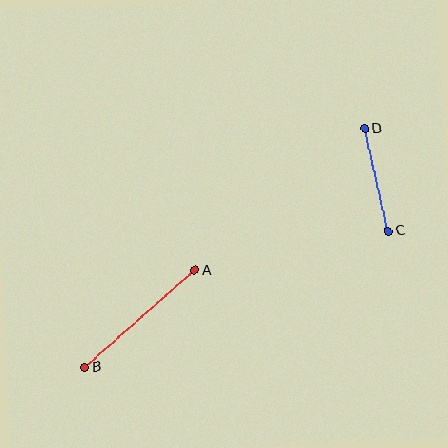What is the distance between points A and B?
The distance is approximately 147 pixels.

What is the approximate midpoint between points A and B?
The midpoint is at approximately (140, 319) pixels.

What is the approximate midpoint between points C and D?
The midpoint is at approximately (377, 180) pixels.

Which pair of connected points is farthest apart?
Points A and B are farthest apart.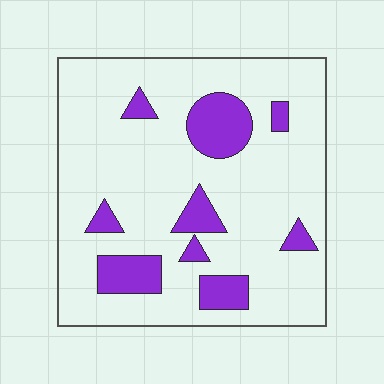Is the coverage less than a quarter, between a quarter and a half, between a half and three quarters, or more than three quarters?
Less than a quarter.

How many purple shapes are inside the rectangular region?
9.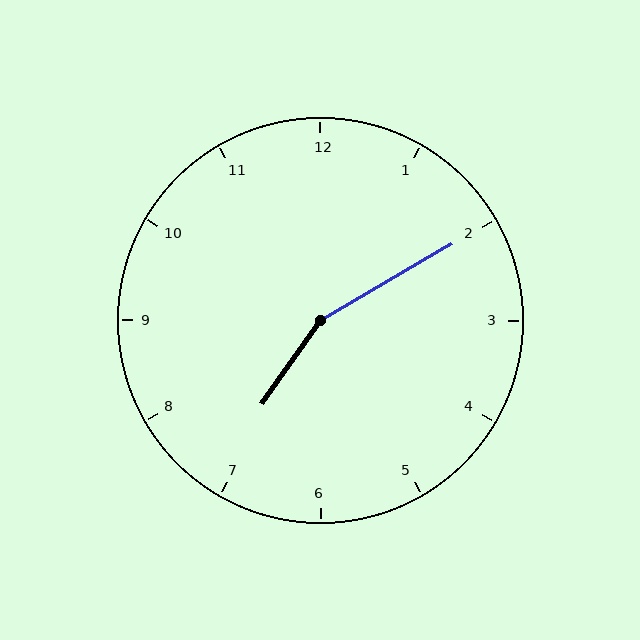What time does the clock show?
7:10.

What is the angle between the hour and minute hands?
Approximately 155 degrees.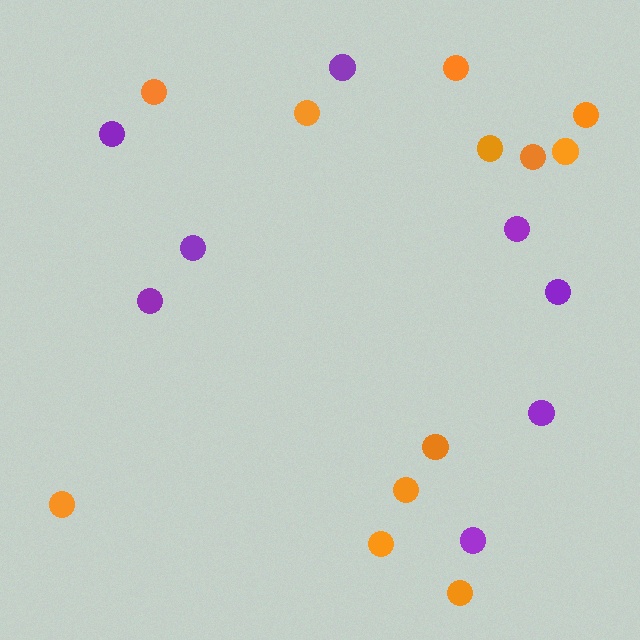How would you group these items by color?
There are 2 groups: one group of purple circles (8) and one group of orange circles (12).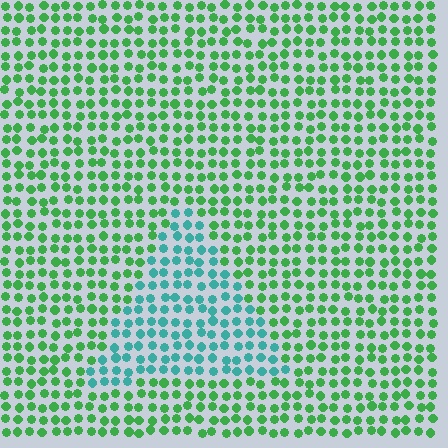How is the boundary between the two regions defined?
The boundary is defined purely by a slight shift in hue (about 48 degrees). Spacing, size, and orientation are identical on both sides.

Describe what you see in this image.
The image is filled with small green elements in a uniform arrangement. A triangle-shaped region is visible where the elements are tinted to a slightly different hue, forming a subtle color boundary.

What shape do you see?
I see a triangle.